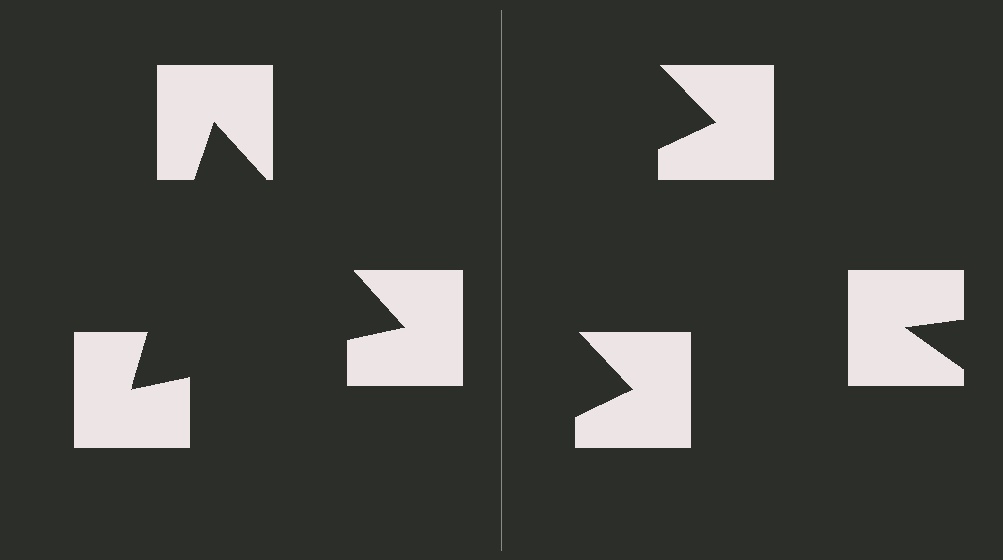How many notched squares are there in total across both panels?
6 — 3 on each side.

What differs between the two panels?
The notched squares are positioned identically on both sides; only the wedge orientations differ. On the left they align to a triangle; on the right they are misaligned.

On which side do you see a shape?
An illusory triangle appears on the left side. On the right side the wedge cuts are rotated, so no coherent shape forms.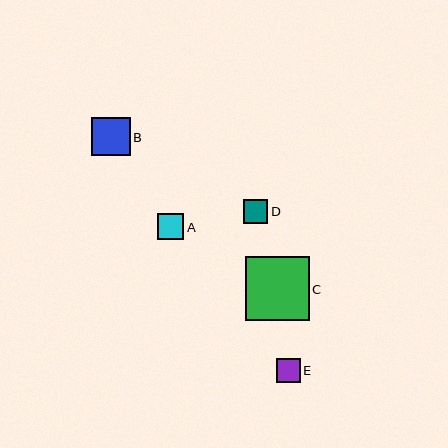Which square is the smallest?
Square E is the smallest with a size of approximately 24 pixels.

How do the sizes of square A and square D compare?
Square A and square D are approximately the same size.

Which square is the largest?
Square C is the largest with a size of approximately 64 pixels.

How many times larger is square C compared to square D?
Square C is approximately 2.6 times the size of square D.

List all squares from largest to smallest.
From largest to smallest: C, B, A, D, E.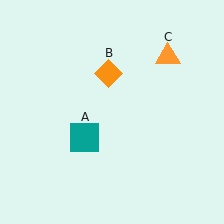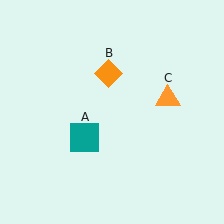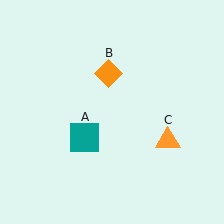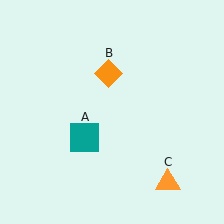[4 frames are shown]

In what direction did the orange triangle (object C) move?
The orange triangle (object C) moved down.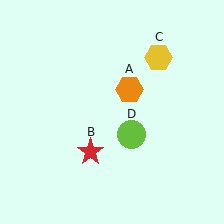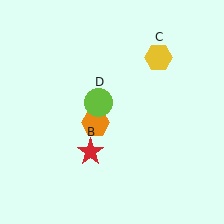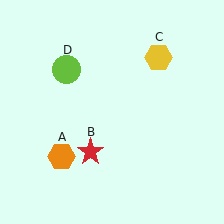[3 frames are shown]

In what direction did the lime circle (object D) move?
The lime circle (object D) moved up and to the left.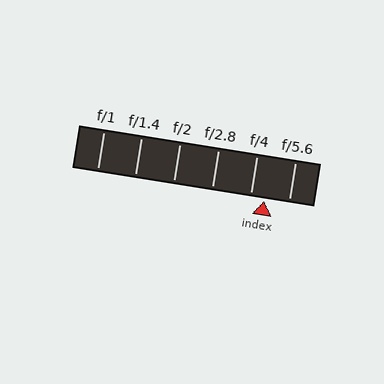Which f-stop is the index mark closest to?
The index mark is closest to f/4.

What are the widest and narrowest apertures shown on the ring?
The widest aperture shown is f/1 and the narrowest is f/5.6.